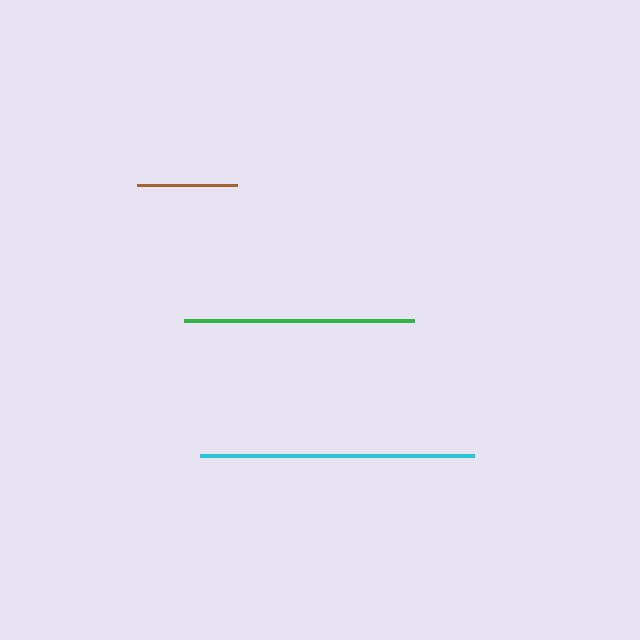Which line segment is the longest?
The cyan line is the longest at approximately 274 pixels.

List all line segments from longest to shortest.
From longest to shortest: cyan, green, brown.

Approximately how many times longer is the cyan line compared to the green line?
The cyan line is approximately 1.2 times the length of the green line.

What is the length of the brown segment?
The brown segment is approximately 101 pixels long.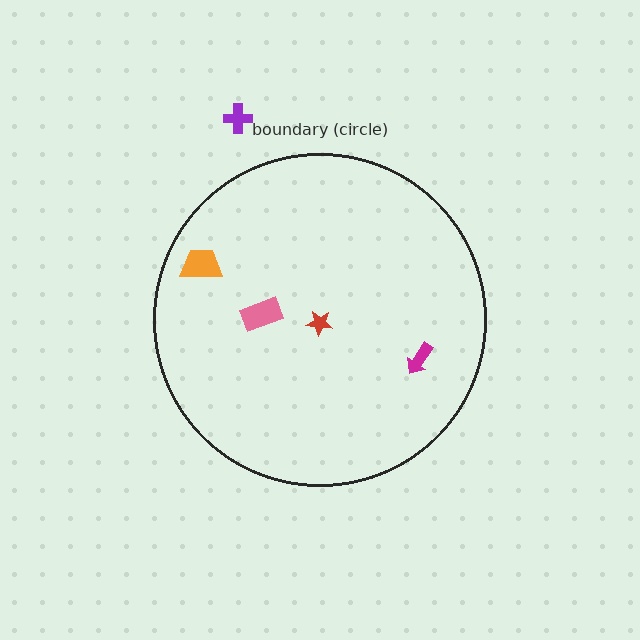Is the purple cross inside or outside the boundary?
Outside.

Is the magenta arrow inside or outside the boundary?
Inside.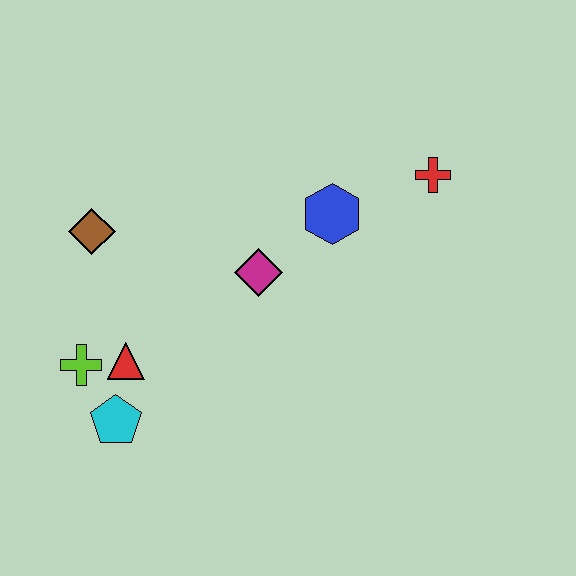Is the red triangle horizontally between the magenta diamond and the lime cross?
Yes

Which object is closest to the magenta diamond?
The blue hexagon is closest to the magenta diamond.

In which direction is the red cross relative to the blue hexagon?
The red cross is to the right of the blue hexagon.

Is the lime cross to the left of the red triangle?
Yes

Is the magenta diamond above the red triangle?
Yes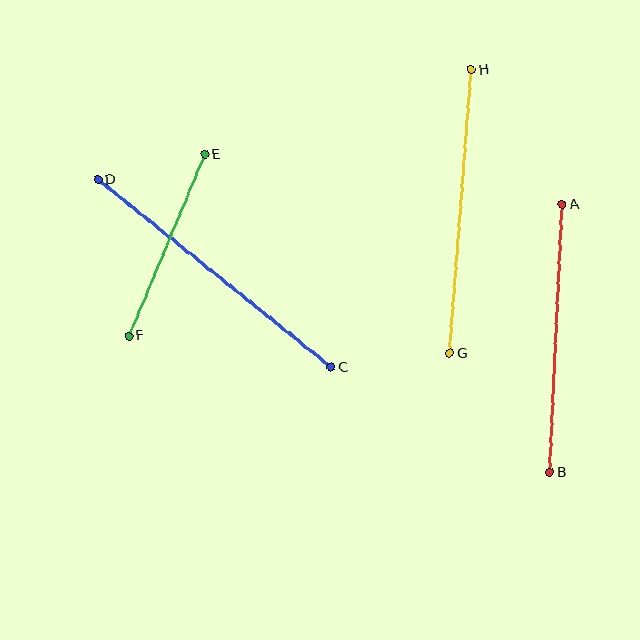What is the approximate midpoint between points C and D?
The midpoint is at approximately (214, 274) pixels.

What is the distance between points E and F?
The distance is approximately 197 pixels.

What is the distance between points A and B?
The distance is approximately 268 pixels.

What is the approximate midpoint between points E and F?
The midpoint is at approximately (167, 245) pixels.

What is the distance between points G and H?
The distance is approximately 284 pixels.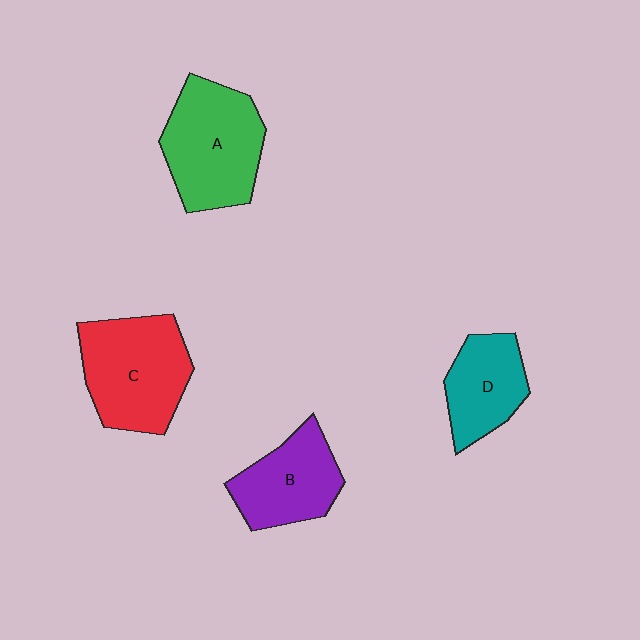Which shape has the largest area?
Shape C (red).